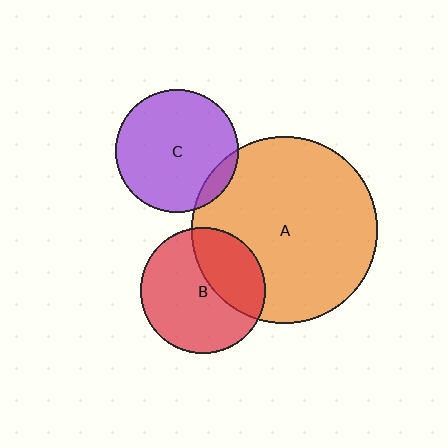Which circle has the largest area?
Circle A (orange).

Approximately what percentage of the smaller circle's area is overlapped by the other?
Approximately 35%.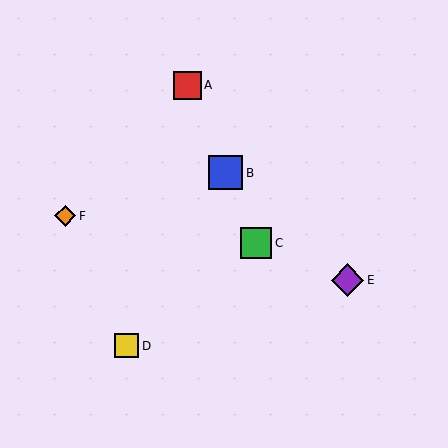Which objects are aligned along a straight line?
Objects A, B, C are aligned along a straight line.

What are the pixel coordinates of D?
Object D is at (127, 346).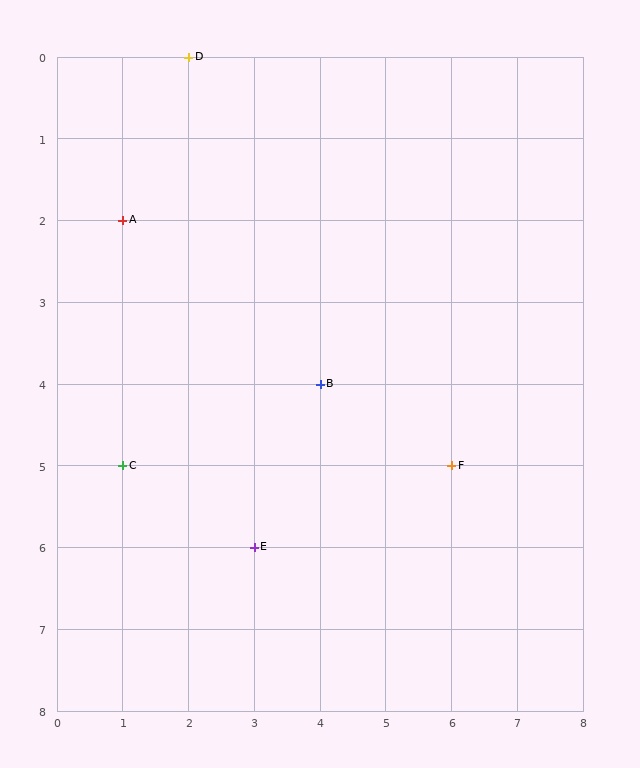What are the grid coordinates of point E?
Point E is at grid coordinates (3, 6).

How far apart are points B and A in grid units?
Points B and A are 3 columns and 2 rows apart (about 3.6 grid units diagonally).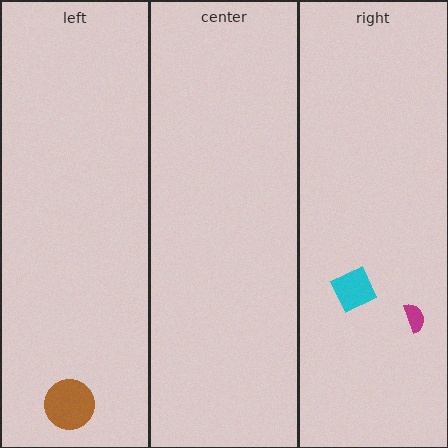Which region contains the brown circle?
The left region.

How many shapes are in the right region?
2.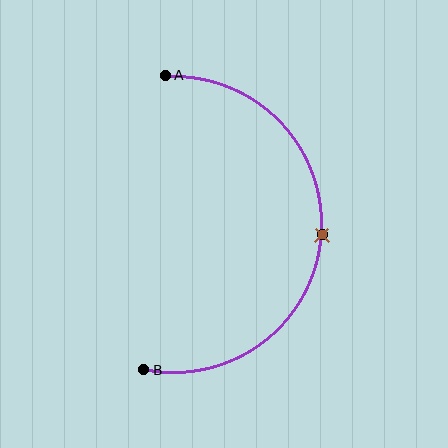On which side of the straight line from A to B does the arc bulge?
The arc bulges to the right of the straight line connecting A and B.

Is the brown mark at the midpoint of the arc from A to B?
Yes. The brown mark lies on the arc at equal arc-length from both A and B — it is the arc midpoint.